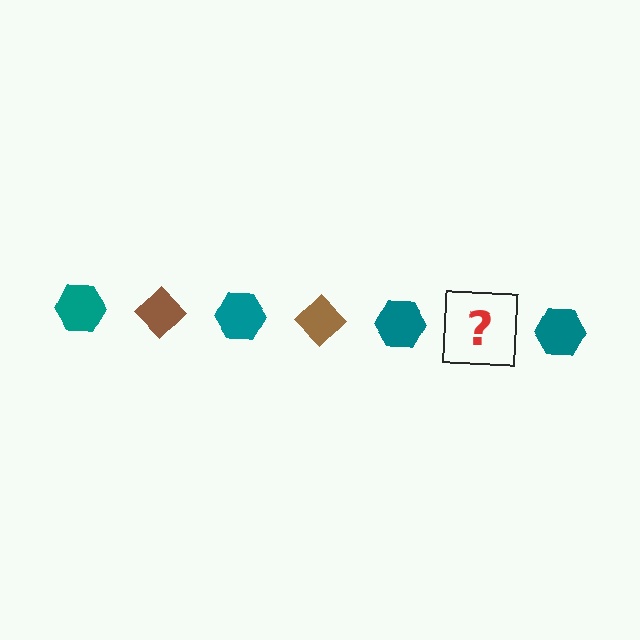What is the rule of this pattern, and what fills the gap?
The rule is that the pattern alternates between teal hexagon and brown diamond. The gap should be filled with a brown diamond.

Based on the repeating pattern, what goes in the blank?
The blank should be a brown diamond.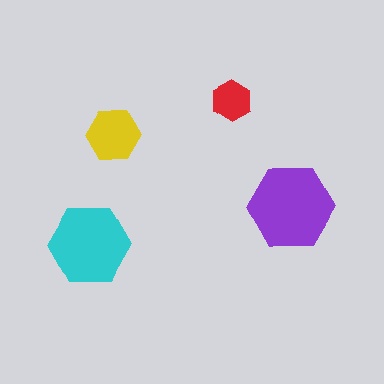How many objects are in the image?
There are 4 objects in the image.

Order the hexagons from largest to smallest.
the purple one, the cyan one, the yellow one, the red one.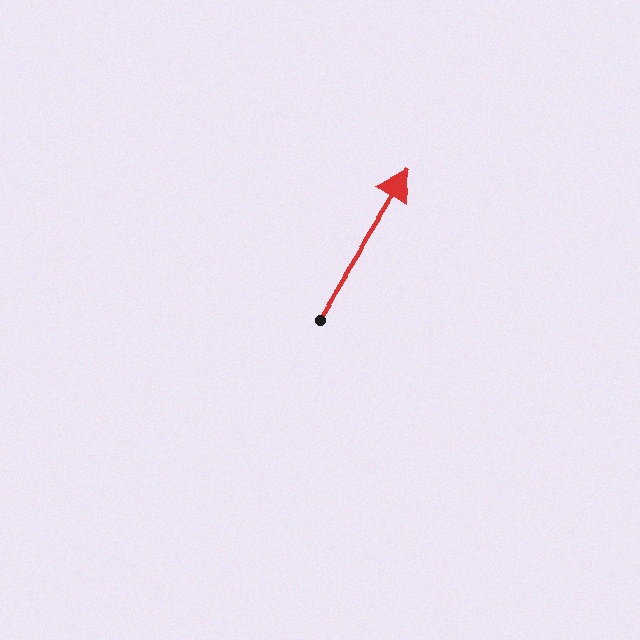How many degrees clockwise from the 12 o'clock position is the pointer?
Approximately 32 degrees.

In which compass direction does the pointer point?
Northeast.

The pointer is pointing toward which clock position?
Roughly 1 o'clock.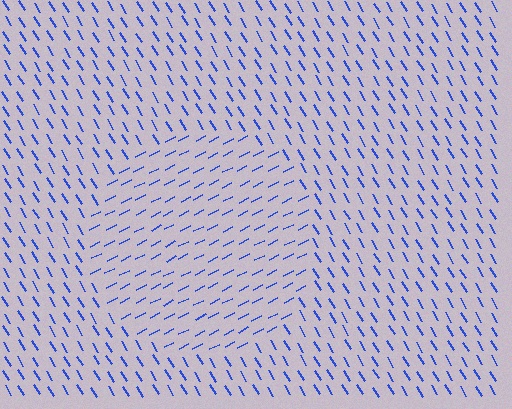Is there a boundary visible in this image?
Yes, there is a texture boundary formed by a change in line orientation.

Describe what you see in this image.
The image is filled with small blue line segments. A circle region in the image has lines oriented differently from the surrounding lines, creating a visible texture boundary.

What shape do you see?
I see a circle.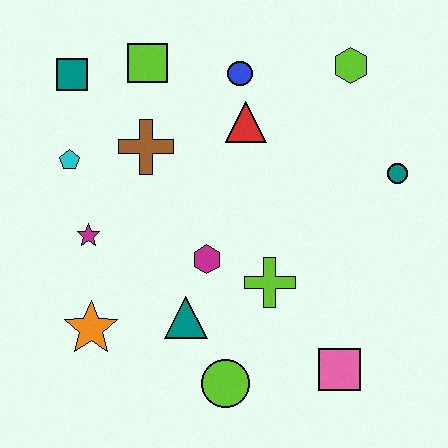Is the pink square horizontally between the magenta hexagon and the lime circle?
No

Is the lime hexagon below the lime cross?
No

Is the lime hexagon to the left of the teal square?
No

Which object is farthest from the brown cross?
The pink square is farthest from the brown cross.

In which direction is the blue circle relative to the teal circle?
The blue circle is to the left of the teal circle.